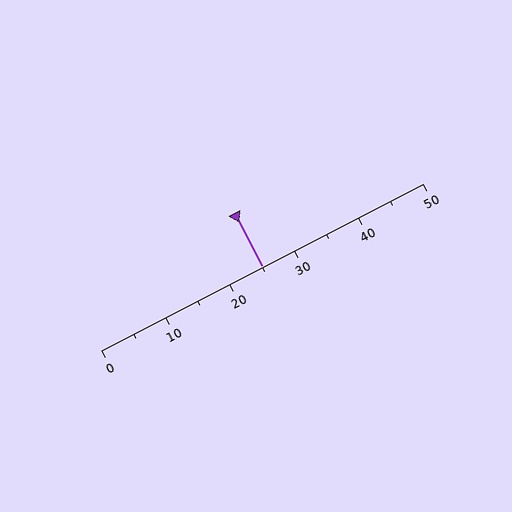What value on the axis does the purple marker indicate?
The marker indicates approximately 25.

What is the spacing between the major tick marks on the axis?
The major ticks are spaced 10 apart.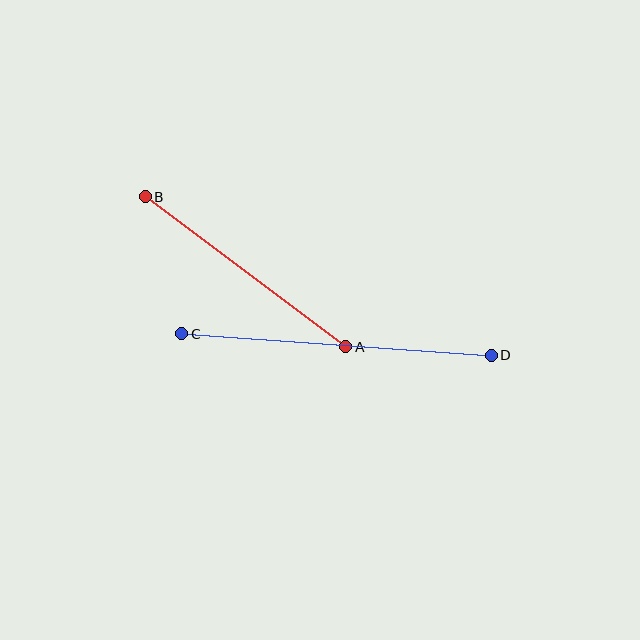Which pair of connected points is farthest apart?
Points C and D are farthest apart.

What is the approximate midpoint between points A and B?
The midpoint is at approximately (246, 272) pixels.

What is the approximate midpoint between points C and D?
The midpoint is at approximately (337, 344) pixels.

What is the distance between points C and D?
The distance is approximately 310 pixels.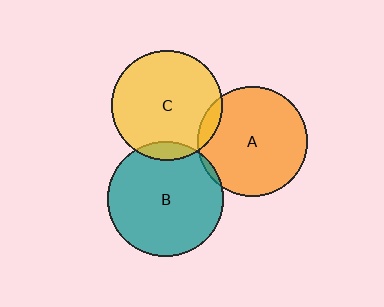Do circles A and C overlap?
Yes.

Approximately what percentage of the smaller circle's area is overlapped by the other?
Approximately 5%.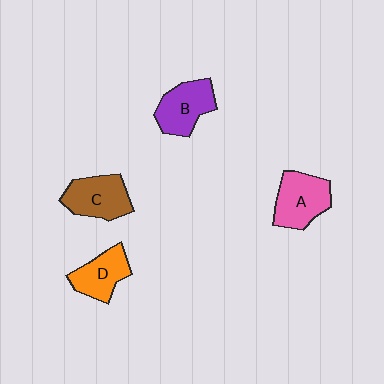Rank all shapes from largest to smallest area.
From largest to smallest: A (pink), C (brown), B (purple), D (orange).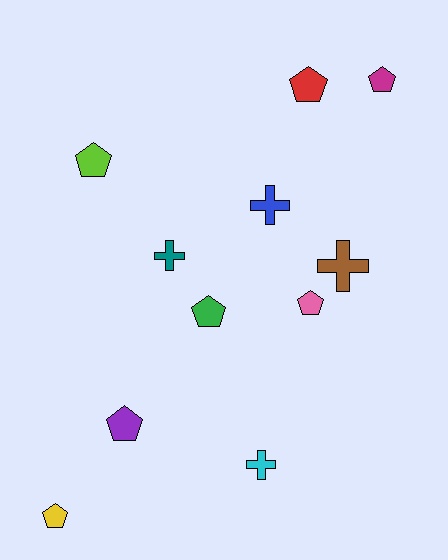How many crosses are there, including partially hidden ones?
There are 4 crosses.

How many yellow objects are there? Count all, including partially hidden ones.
There is 1 yellow object.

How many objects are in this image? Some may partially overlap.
There are 11 objects.